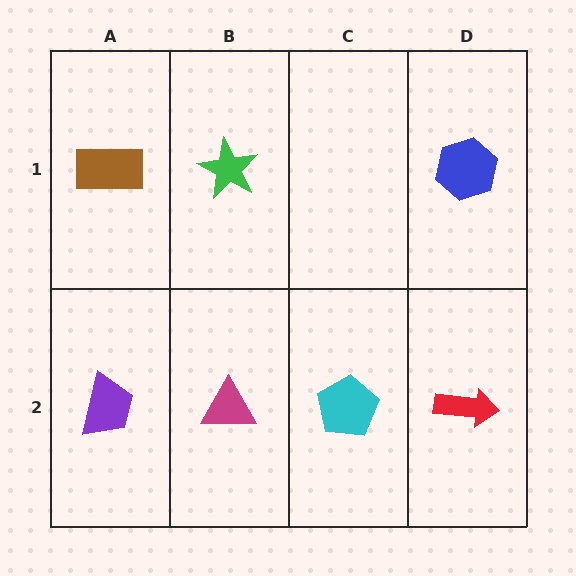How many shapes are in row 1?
3 shapes.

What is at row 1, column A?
A brown rectangle.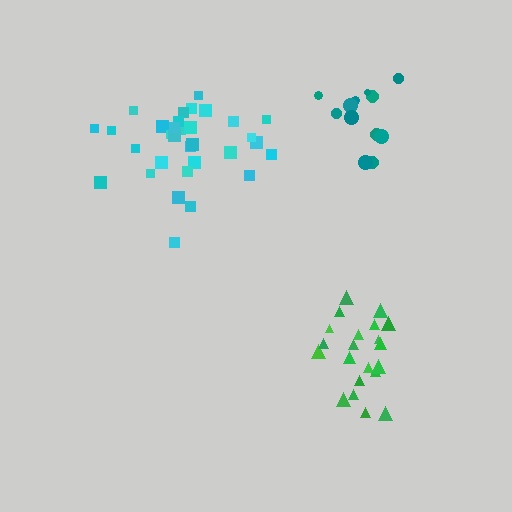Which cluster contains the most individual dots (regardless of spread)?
Cyan (32).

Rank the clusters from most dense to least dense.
teal, green, cyan.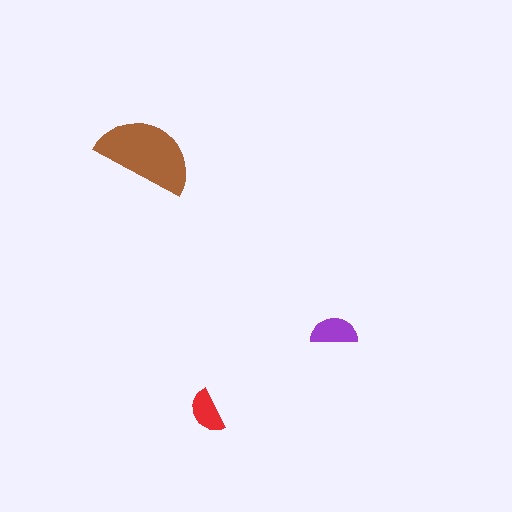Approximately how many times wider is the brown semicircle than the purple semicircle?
About 2 times wider.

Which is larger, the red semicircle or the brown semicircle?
The brown one.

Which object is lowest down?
The red semicircle is bottommost.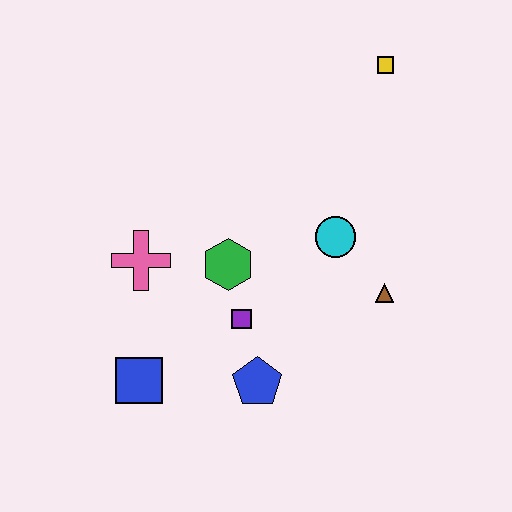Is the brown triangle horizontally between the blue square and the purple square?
No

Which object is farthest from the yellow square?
The blue square is farthest from the yellow square.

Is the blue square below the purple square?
Yes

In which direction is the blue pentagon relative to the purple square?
The blue pentagon is below the purple square.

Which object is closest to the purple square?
The green hexagon is closest to the purple square.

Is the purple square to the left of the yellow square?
Yes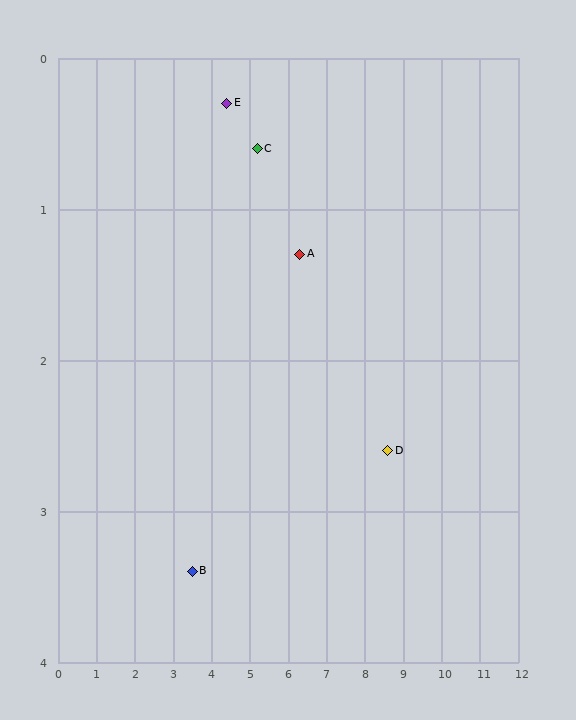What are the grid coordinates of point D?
Point D is at approximately (8.6, 2.6).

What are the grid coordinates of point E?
Point E is at approximately (4.4, 0.3).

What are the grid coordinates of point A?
Point A is at approximately (6.3, 1.3).